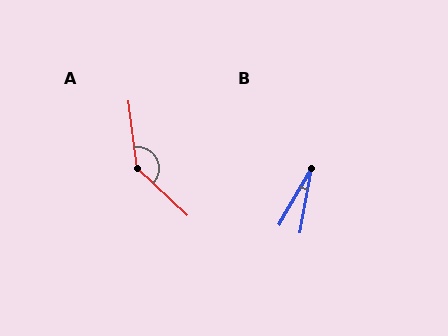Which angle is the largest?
A, at approximately 140 degrees.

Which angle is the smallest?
B, at approximately 19 degrees.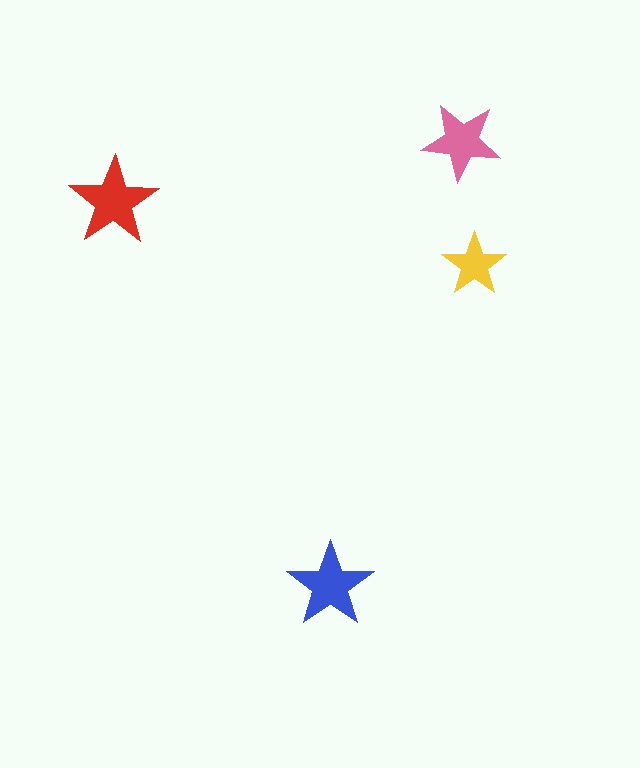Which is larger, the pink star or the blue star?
The blue one.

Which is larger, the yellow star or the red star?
The red one.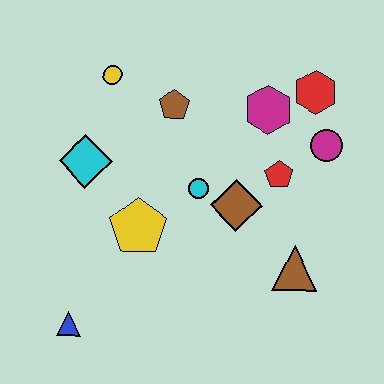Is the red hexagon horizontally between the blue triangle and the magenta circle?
Yes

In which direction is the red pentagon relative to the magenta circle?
The red pentagon is to the left of the magenta circle.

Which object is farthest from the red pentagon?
The blue triangle is farthest from the red pentagon.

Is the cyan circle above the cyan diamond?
No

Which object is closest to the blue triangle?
The yellow pentagon is closest to the blue triangle.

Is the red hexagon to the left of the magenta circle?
Yes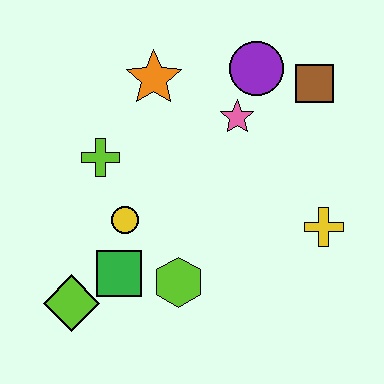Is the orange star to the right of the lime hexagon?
No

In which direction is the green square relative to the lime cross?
The green square is below the lime cross.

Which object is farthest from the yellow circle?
The brown square is farthest from the yellow circle.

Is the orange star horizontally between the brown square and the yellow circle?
Yes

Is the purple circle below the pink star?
No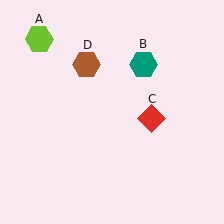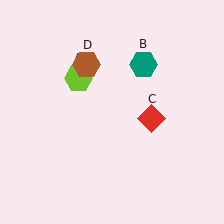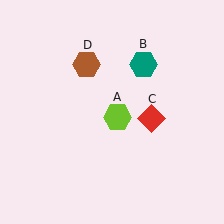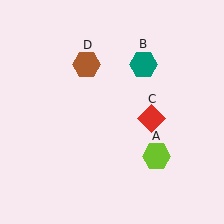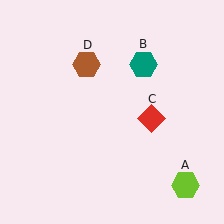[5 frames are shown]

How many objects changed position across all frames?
1 object changed position: lime hexagon (object A).